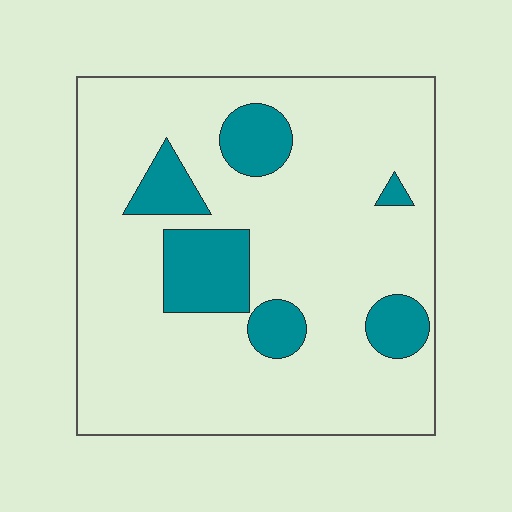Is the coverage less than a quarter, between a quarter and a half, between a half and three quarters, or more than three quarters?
Less than a quarter.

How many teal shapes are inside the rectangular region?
6.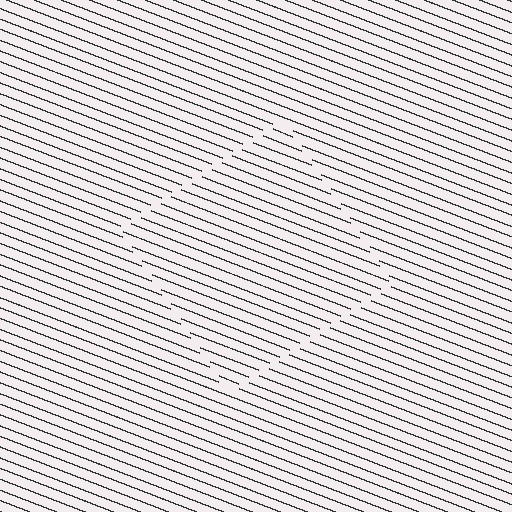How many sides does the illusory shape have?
4 sides — the line-ends trace a square.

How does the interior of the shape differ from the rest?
The interior of the shape contains the same grating, shifted by half a period — the contour is defined by the phase discontinuity where line-ends from the inner and outer gratings abut.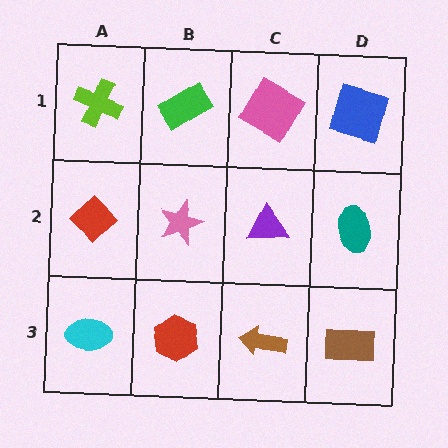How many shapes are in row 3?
4 shapes.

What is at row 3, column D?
A brown rectangle.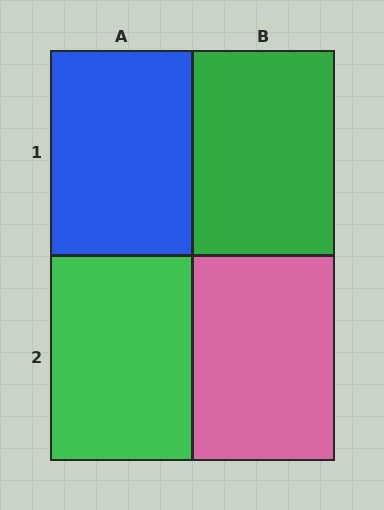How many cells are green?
2 cells are green.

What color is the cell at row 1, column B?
Green.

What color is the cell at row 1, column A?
Blue.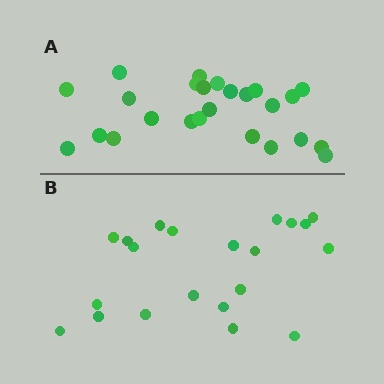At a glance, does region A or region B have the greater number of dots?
Region A (the top region) has more dots.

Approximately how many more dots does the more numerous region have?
Region A has about 4 more dots than region B.